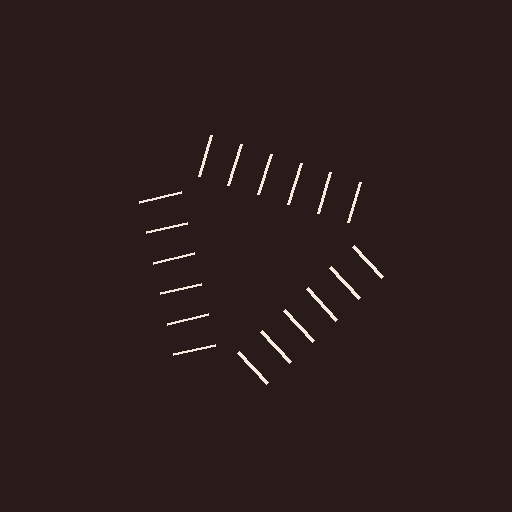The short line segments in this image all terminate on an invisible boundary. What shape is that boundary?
An illusory triangle — the line segments terminate on its edges but no continuous stroke is drawn.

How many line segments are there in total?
18 — 6 along each of the 3 edges.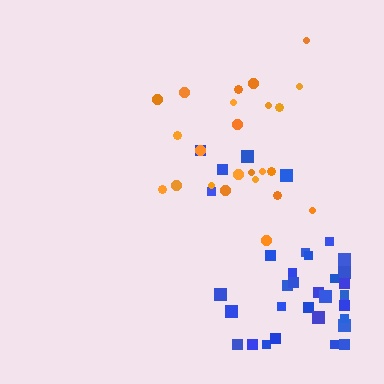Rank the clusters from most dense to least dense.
blue, orange.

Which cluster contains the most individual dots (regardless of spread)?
Blue (35).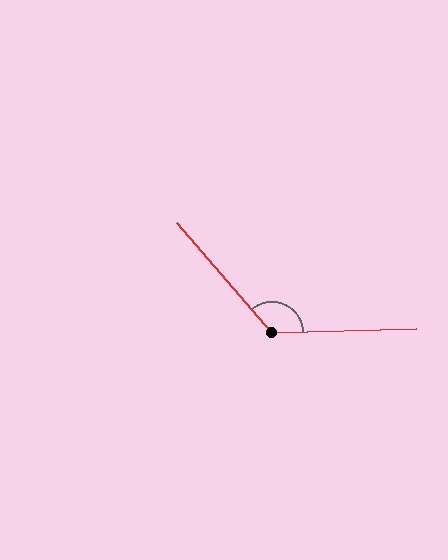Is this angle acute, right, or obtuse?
It is obtuse.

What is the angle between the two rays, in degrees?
Approximately 129 degrees.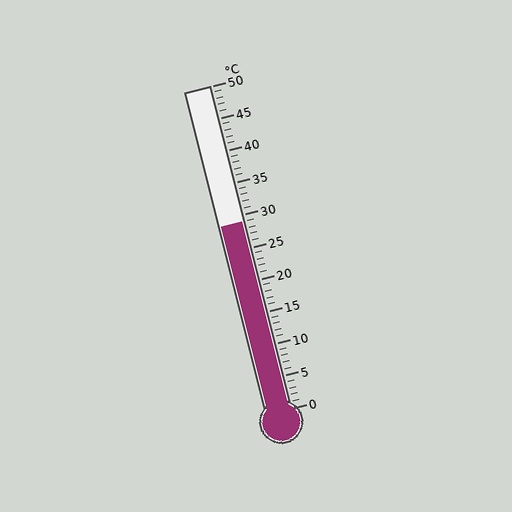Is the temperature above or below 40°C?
The temperature is below 40°C.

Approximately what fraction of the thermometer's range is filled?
The thermometer is filled to approximately 60% of its range.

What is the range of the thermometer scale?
The thermometer scale ranges from 0°C to 50°C.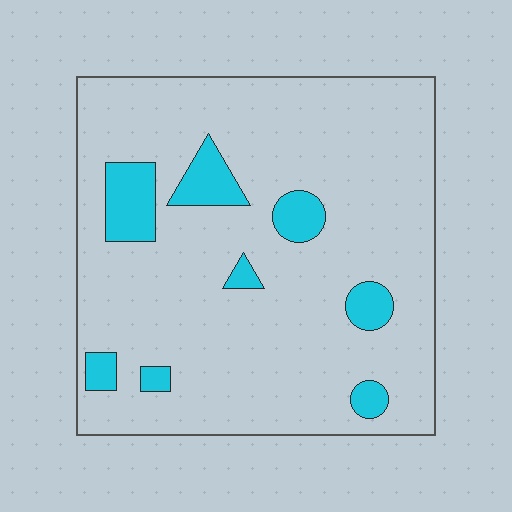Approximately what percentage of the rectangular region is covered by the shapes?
Approximately 10%.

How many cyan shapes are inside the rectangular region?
8.